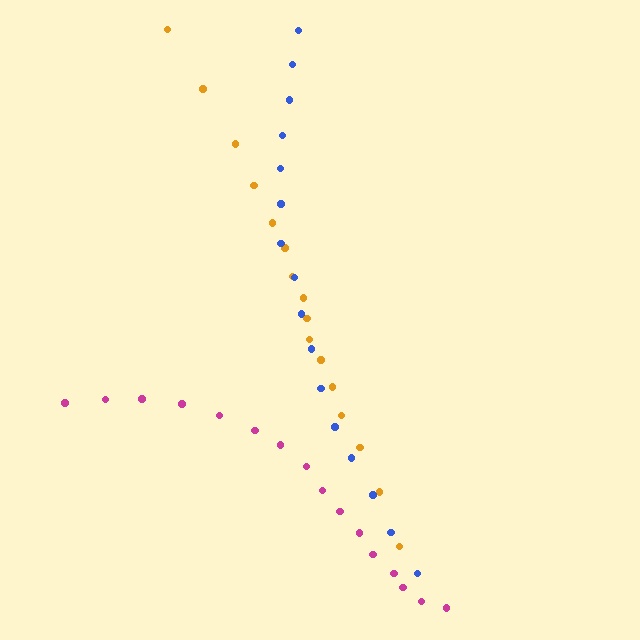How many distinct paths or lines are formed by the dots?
There are 3 distinct paths.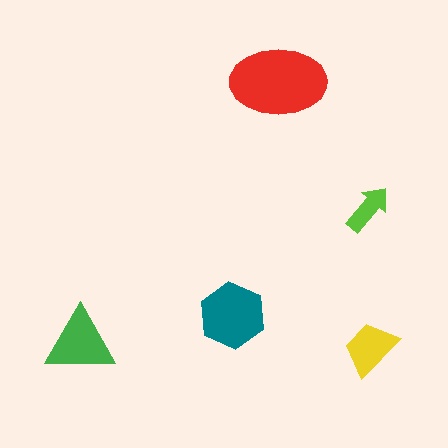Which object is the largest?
The red ellipse.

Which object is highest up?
The red ellipse is topmost.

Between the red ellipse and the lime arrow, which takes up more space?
The red ellipse.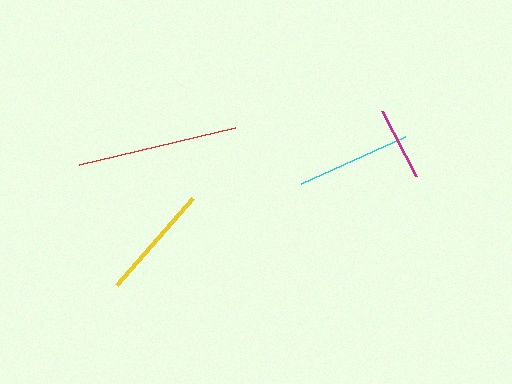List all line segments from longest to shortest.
From longest to shortest: red, yellow, cyan, magenta.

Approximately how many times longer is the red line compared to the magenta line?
The red line is approximately 2.2 times the length of the magenta line.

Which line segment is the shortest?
The magenta line is the shortest at approximately 74 pixels.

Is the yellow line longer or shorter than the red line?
The red line is longer than the yellow line.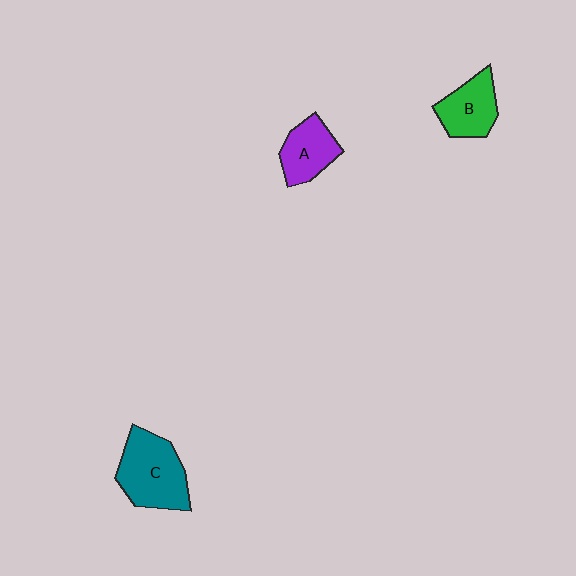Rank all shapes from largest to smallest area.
From largest to smallest: C (teal), B (green), A (purple).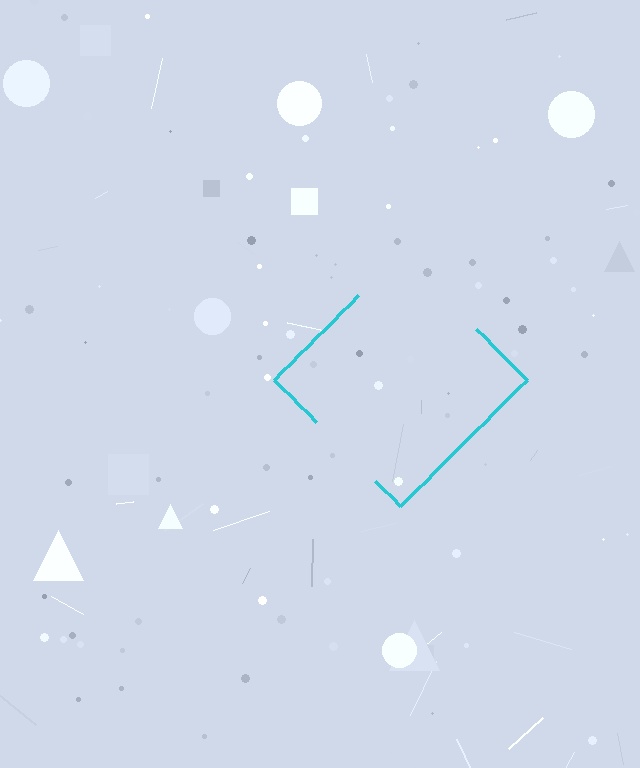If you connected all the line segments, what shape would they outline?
They would outline a diamond.